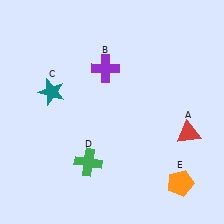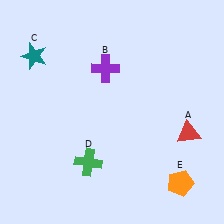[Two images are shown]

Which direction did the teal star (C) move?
The teal star (C) moved up.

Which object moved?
The teal star (C) moved up.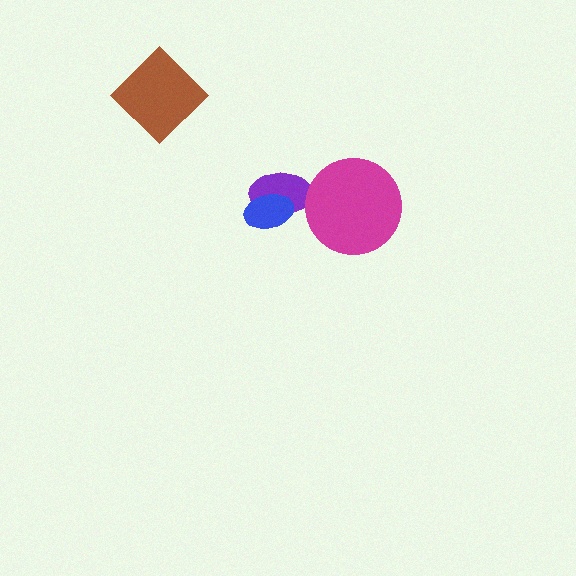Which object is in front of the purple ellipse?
The blue ellipse is in front of the purple ellipse.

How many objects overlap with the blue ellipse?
1 object overlaps with the blue ellipse.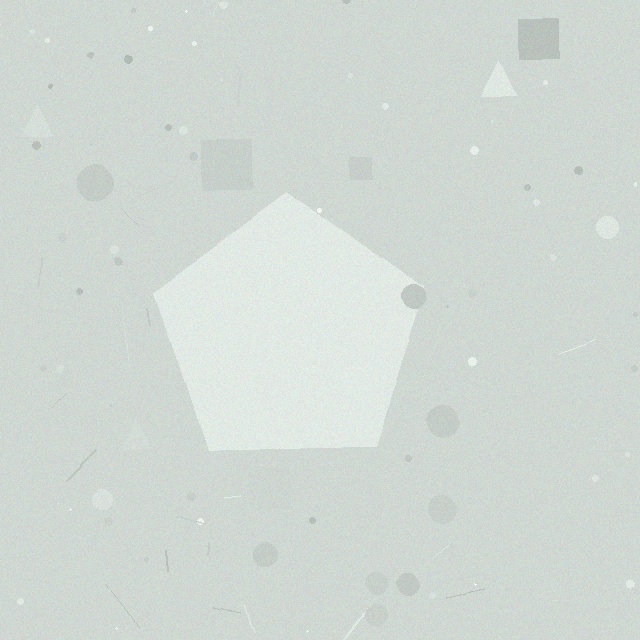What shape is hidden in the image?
A pentagon is hidden in the image.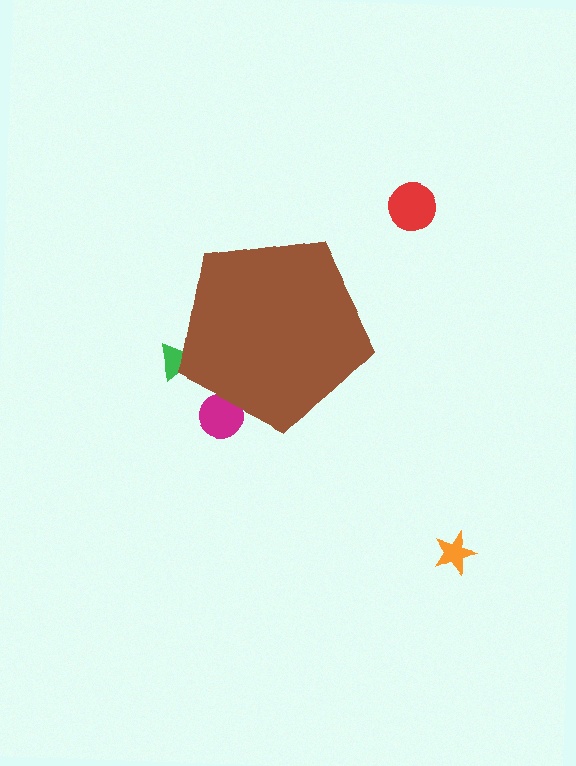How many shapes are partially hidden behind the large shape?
2 shapes are partially hidden.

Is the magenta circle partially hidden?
Yes, the magenta circle is partially hidden behind the brown pentagon.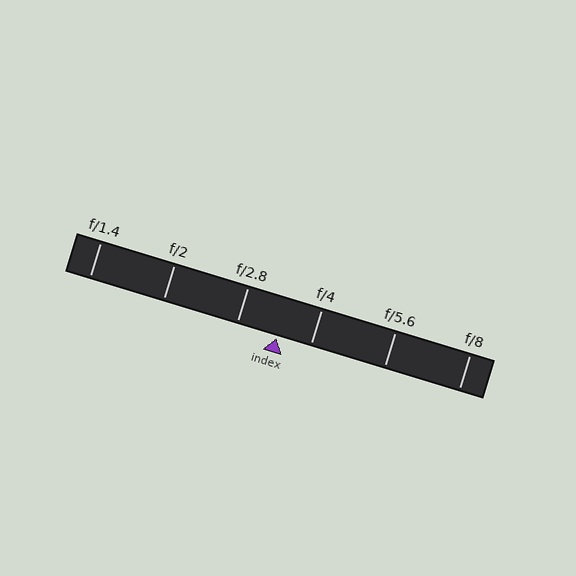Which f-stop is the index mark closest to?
The index mark is closest to f/4.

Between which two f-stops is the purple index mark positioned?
The index mark is between f/2.8 and f/4.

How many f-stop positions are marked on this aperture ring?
There are 6 f-stop positions marked.